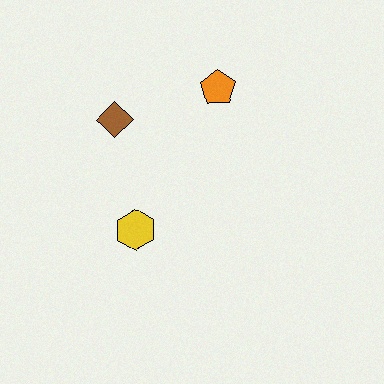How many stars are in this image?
There are no stars.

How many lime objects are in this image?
There are no lime objects.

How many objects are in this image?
There are 3 objects.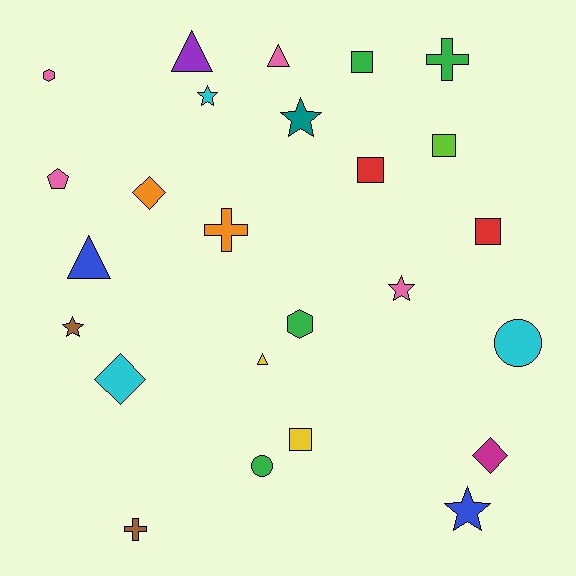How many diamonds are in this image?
There are 3 diamonds.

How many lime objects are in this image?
There is 1 lime object.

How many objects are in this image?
There are 25 objects.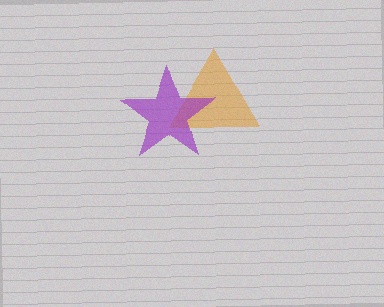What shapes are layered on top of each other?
The layered shapes are: an orange triangle, a purple star.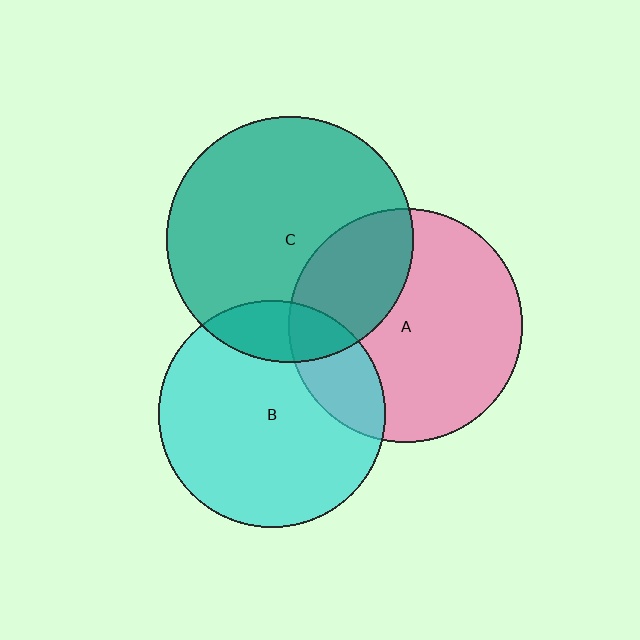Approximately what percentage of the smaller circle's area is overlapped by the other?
Approximately 30%.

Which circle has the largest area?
Circle C (teal).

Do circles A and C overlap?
Yes.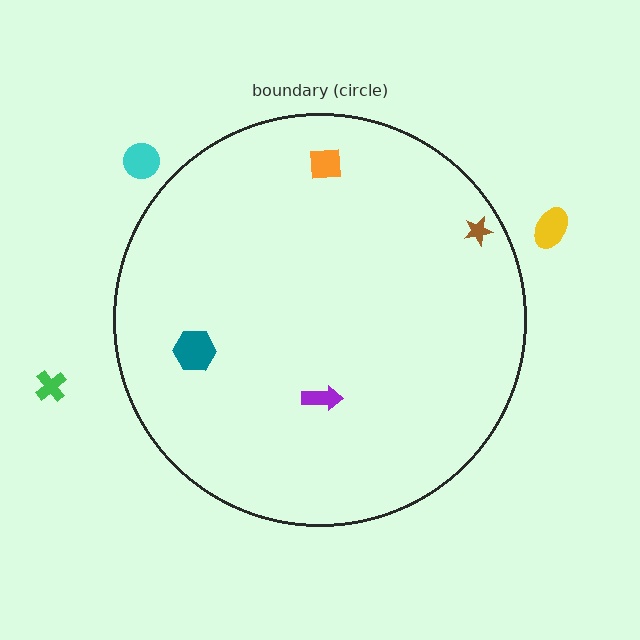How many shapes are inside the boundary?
4 inside, 3 outside.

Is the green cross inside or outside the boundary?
Outside.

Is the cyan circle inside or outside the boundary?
Outside.